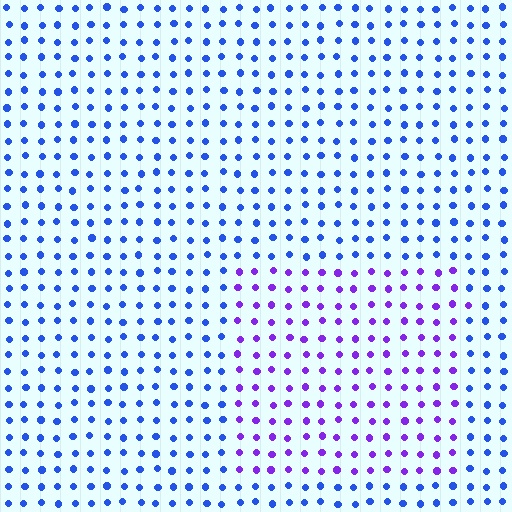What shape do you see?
I see a rectangle.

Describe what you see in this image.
The image is filled with small blue elements in a uniform arrangement. A rectangle-shaped region is visible where the elements are tinted to a slightly different hue, forming a subtle color boundary.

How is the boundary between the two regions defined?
The boundary is defined purely by a slight shift in hue (about 45 degrees). Spacing, size, and orientation are identical on both sides.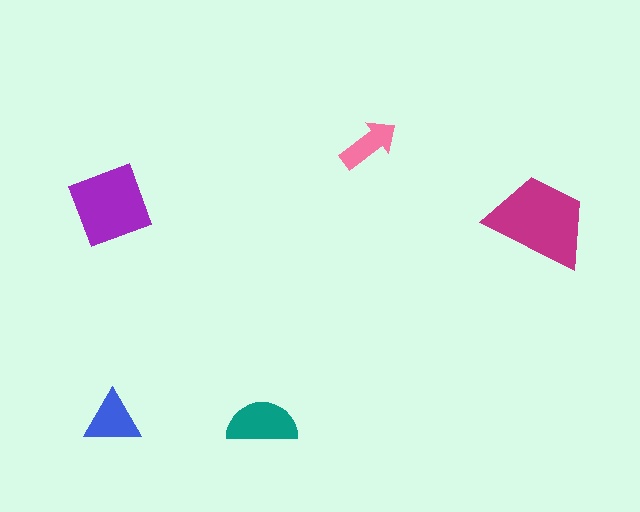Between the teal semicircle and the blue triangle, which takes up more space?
The teal semicircle.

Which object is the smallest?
The pink arrow.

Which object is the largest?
The magenta trapezoid.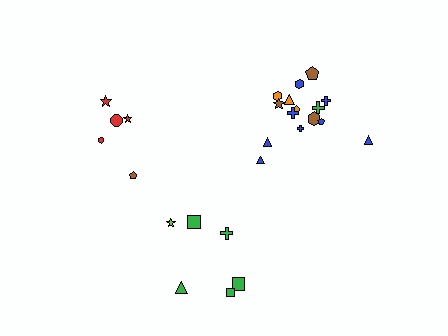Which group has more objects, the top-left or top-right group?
The top-right group.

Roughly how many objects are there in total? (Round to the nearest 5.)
Roughly 25 objects in total.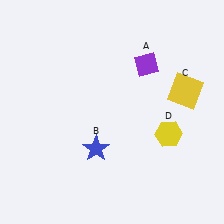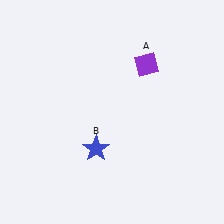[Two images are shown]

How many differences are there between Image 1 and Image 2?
There are 2 differences between the two images.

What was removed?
The yellow hexagon (D), the yellow square (C) were removed in Image 2.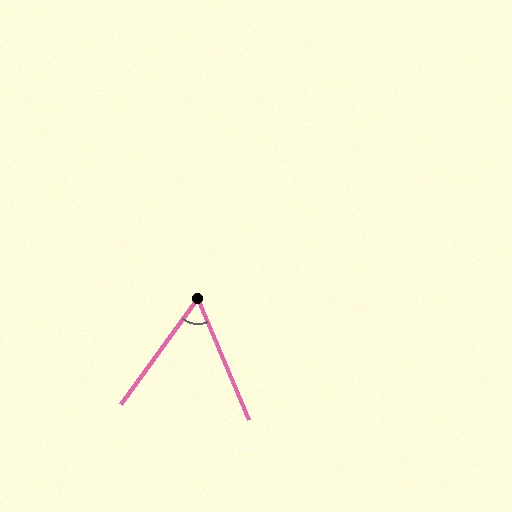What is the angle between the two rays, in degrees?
Approximately 59 degrees.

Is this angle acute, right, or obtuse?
It is acute.